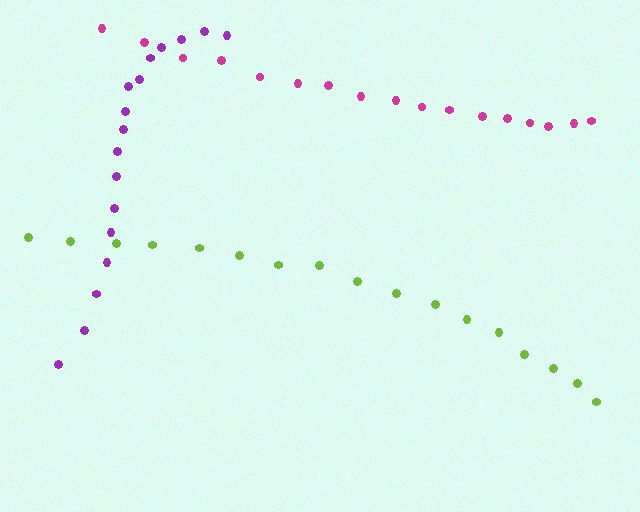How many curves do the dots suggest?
There are 3 distinct paths.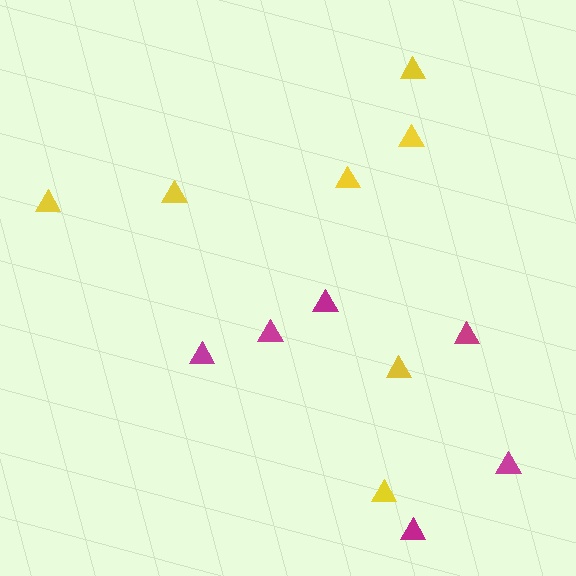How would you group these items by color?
There are 2 groups: one group of yellow triangles (7) and one group of magenta triangles (6).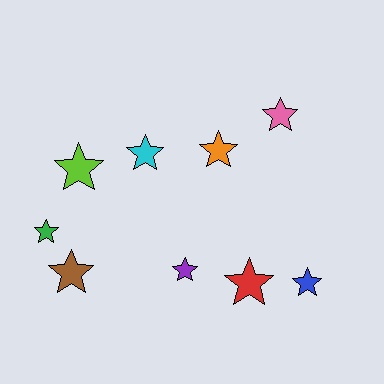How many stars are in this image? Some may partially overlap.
There are 9 stars.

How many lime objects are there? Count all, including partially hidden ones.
There is 1 lime object.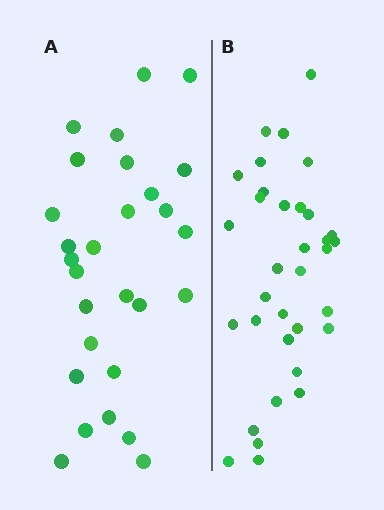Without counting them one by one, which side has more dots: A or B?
Region B (the right region) has more dots.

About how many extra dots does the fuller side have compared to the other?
Region B has about 6 more dots than region A.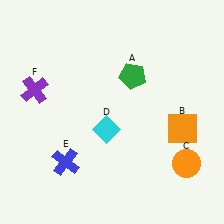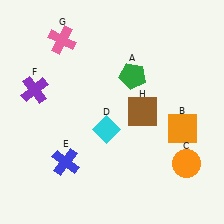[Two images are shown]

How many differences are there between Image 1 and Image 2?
There are 2 differences between the two images.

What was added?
A pink cross (G), a brown square (H) were added in Image 2.